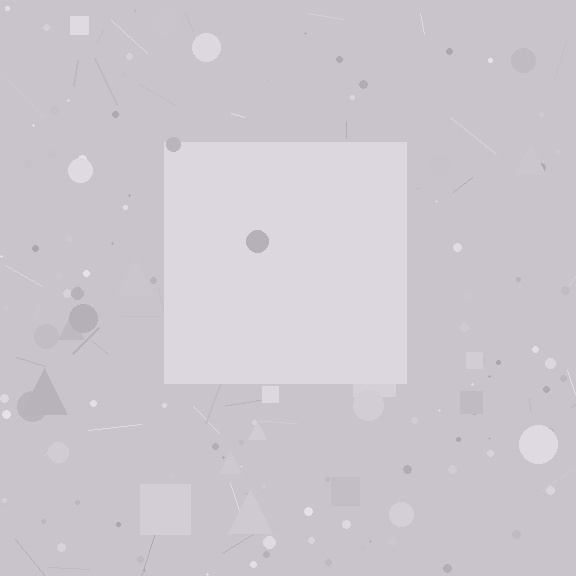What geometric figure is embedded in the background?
A square is embedded in the background.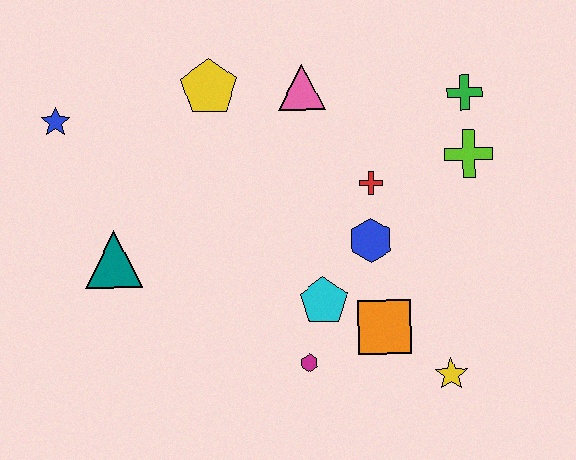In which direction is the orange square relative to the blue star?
The orange square is to the right of the blue star.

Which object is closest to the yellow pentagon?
The pink triangle is closest to the yellow pentagon.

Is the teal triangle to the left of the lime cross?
Yes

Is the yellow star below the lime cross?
Yes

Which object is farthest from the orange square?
The blue star is farthest from the orange square.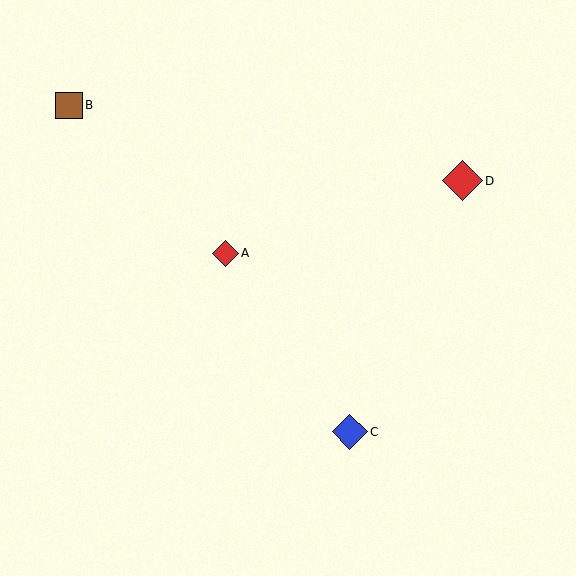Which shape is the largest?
The red diamond (labeled D) is the largest.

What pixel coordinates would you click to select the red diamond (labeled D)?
Click at (462, 181) to select the red diamond D.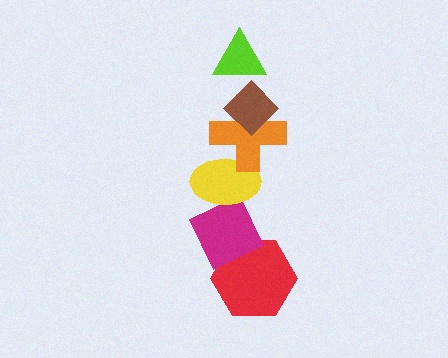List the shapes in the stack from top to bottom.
From top to bottom: the lime triangle, the brown diamond, the orange cross, the yellow ellipse, the magenta diamond, the red hexagon.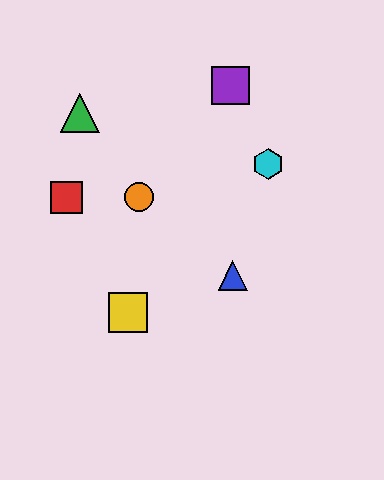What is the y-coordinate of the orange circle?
The orange circle is at y≈197.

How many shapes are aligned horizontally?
2 shapes (the red square, the orange circle) are aligned horizontally.